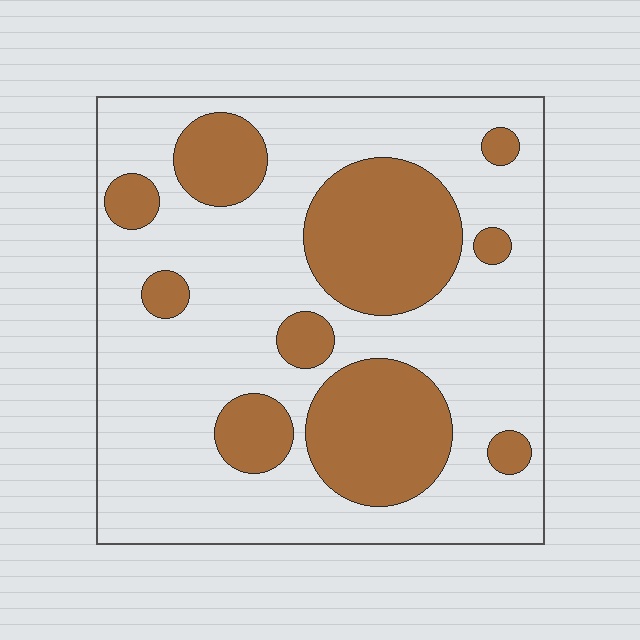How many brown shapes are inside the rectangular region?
10.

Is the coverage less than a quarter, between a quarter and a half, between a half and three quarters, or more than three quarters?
Between a quarter and a half.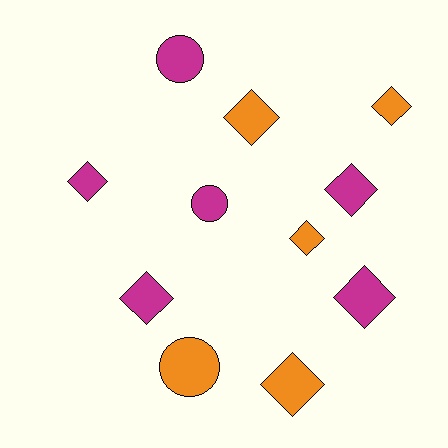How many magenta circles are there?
There are 2 magenta circles.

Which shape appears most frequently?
Diamond, with 8 objects.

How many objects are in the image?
There are 11 objects.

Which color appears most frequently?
Magenta, with 6 objects.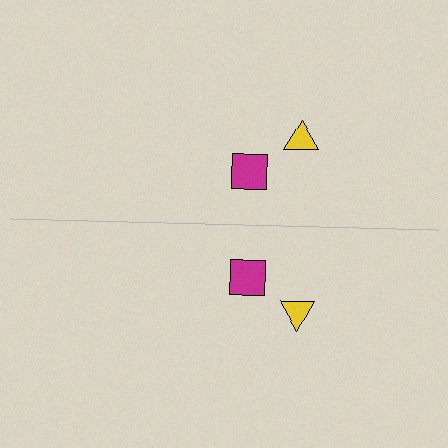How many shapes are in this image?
There are 4 shapes in this image.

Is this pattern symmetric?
Yes, this pattern has bilateral (reflection) symmetry.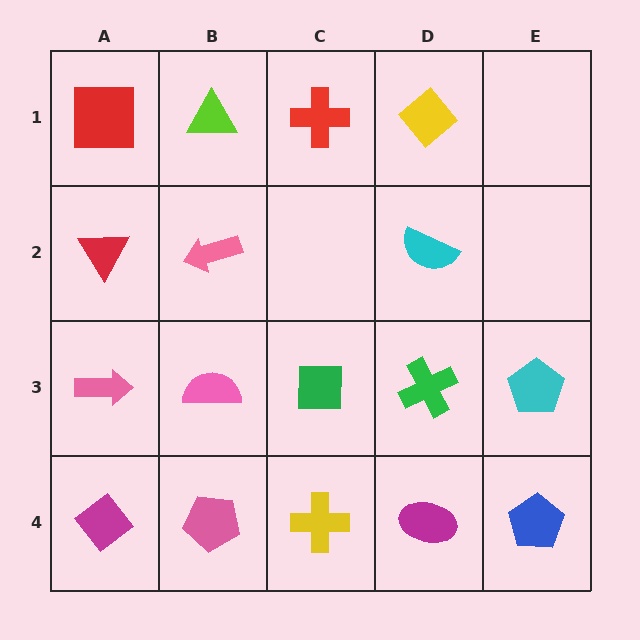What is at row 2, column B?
A pink arrow.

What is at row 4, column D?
A magenta ellipse.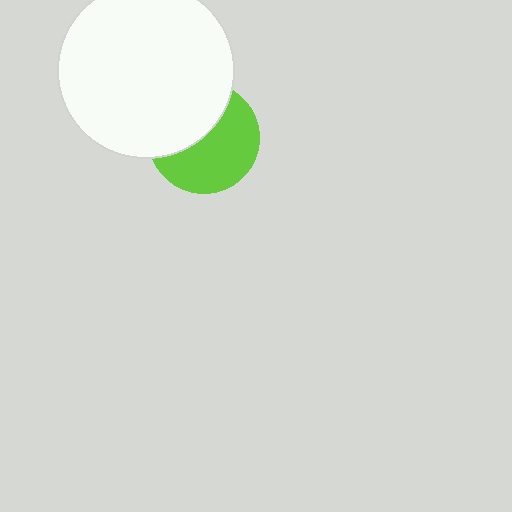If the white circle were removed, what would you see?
You would see the complete lime circle.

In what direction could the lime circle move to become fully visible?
The lime circle could move toward the lower-right. That would shift it out from behind the white circle entirely.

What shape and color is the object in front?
The object in front is a white circle.